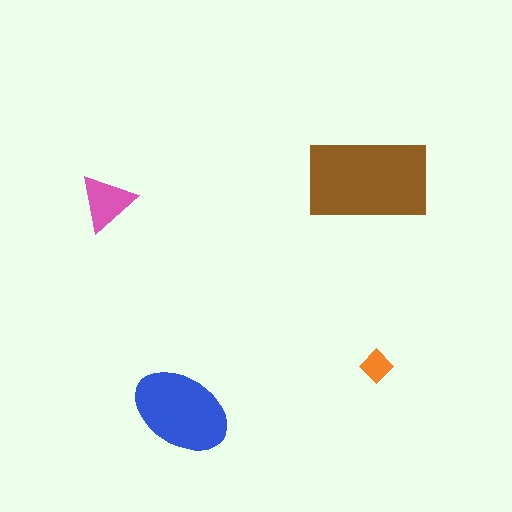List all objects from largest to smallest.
The brown rectangle, the blue ellipse, the pink triangle, the orange diamond.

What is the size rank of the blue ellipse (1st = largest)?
2nd.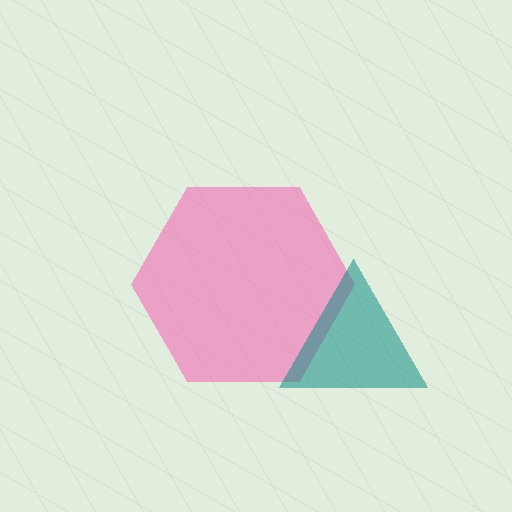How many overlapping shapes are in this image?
There are 2 overlapping shapes in the image.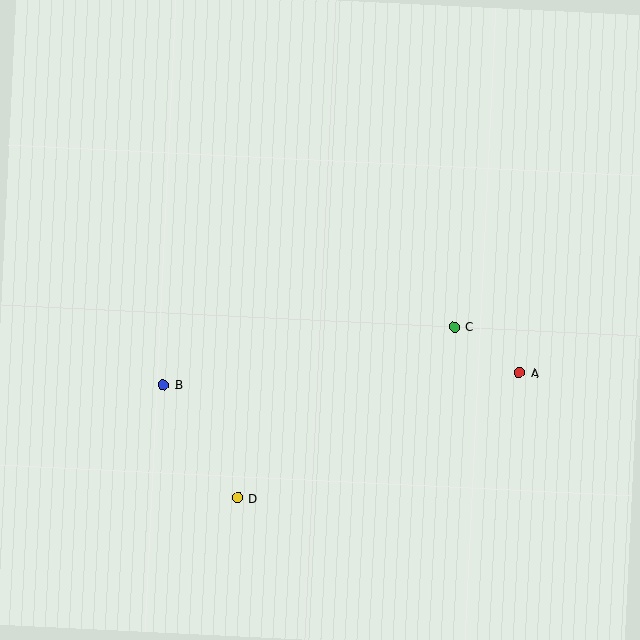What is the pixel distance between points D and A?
The distance between D and A is 309 pixels.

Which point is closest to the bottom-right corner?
Point A is closest to the bottom-right corner.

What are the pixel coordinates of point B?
Point B is at (163, 385).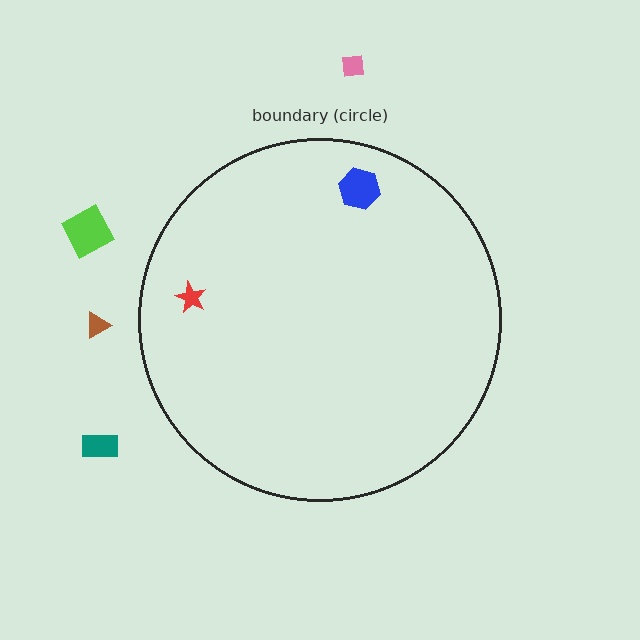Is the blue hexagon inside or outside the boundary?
Inside.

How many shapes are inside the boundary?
2 inside, 4 outside.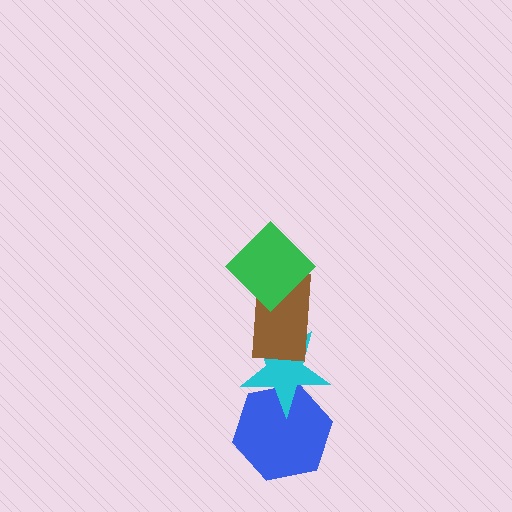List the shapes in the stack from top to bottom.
From top to bottom: the green diamond, the brown rectangle, the cyan star, the blue hexagon.